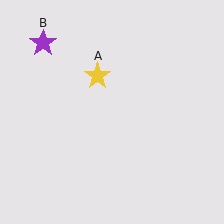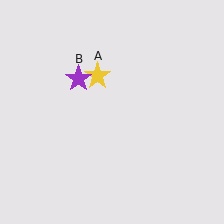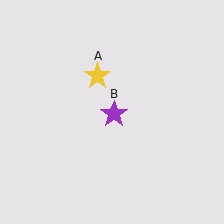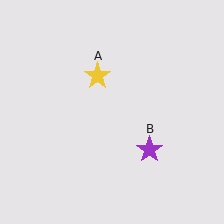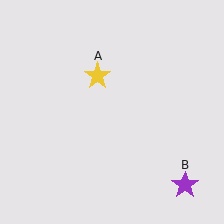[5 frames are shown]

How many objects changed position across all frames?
1 object changed position: purple star (object B).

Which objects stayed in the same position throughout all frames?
Yellow star (object A) remained stationary.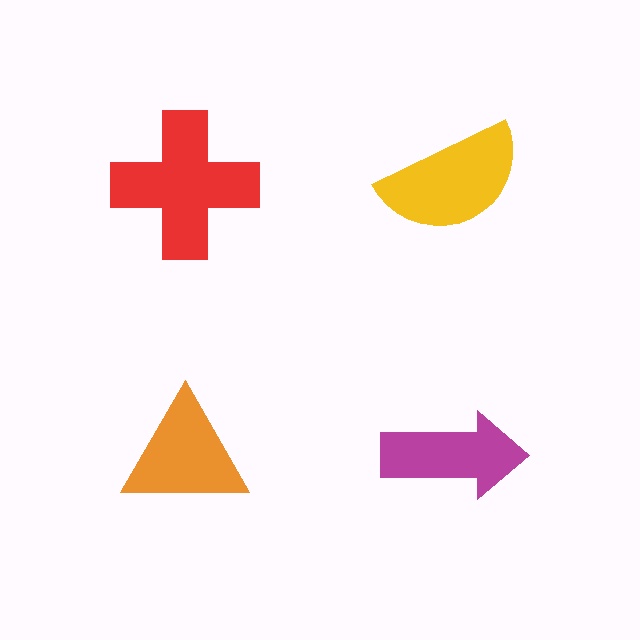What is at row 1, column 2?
A yellow semicircle.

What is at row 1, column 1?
A red cross.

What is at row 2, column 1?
An orange triangle.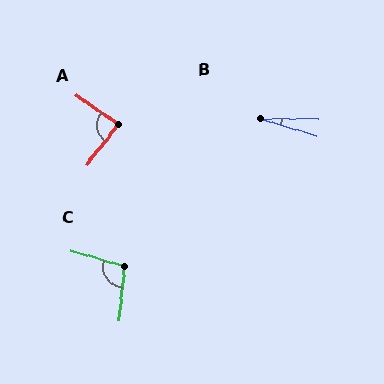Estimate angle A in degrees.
Approximately 87 degrees.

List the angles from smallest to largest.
B (18°), A (87°), C (101°).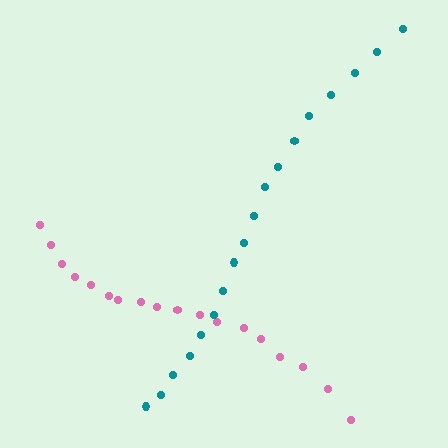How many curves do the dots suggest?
There are 2 distinct paths.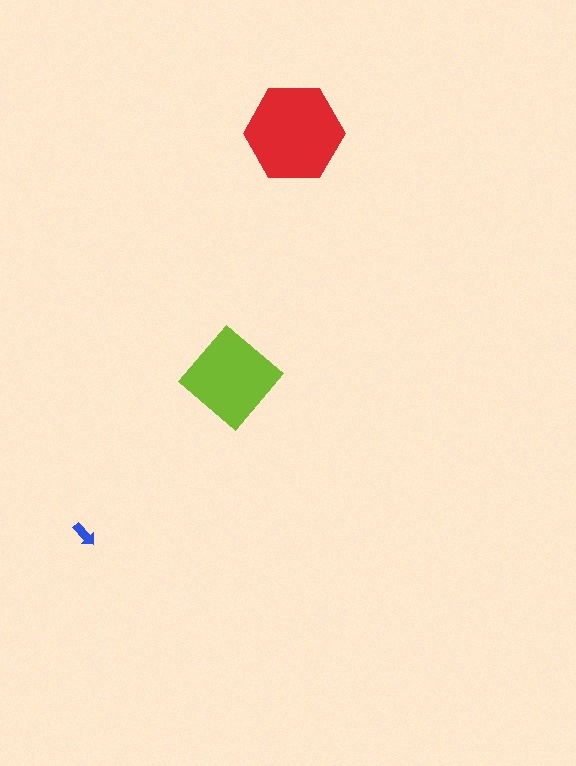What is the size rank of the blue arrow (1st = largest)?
3rd.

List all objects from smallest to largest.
The blue arrow, the lime diamond, the red hexagon.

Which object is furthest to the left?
The blue arrow is leftmost.